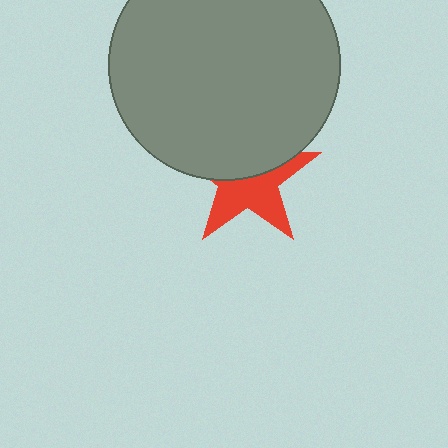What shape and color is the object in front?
The object in front is a gray circle.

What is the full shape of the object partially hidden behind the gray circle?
The partially hidden object is a red star.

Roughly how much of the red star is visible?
About half of it is visible (roughly 52%).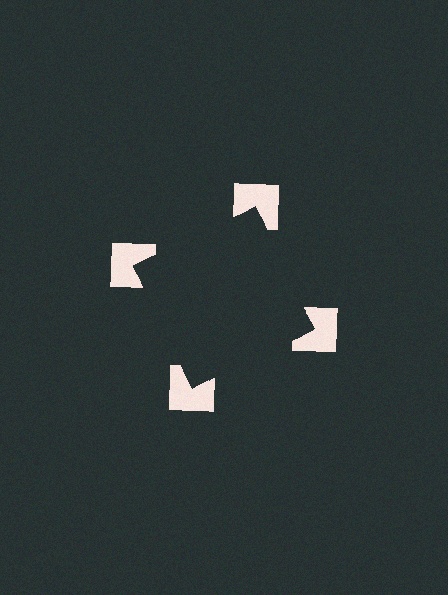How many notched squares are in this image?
There are 4 — one at each vertex of the illusory square.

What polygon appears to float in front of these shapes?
An illusory square — its edges are inferred from the aligned wedge cuts in the notched squares, not physically drawn.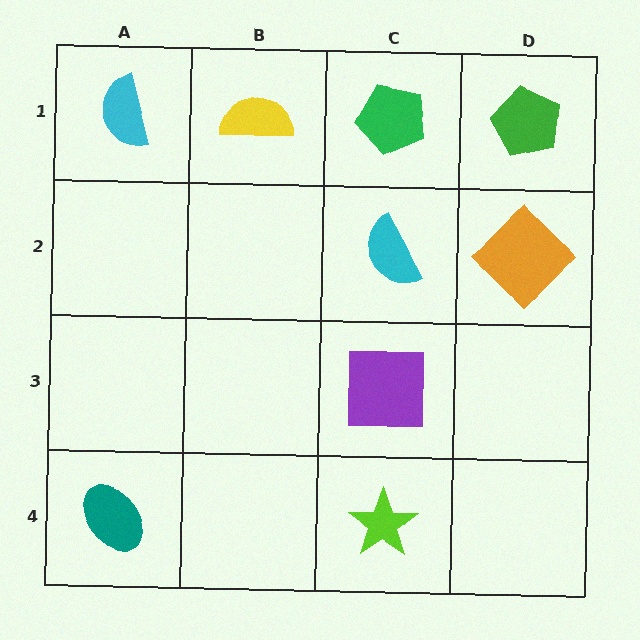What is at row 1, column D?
A green pentagon.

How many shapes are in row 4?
2 shapes.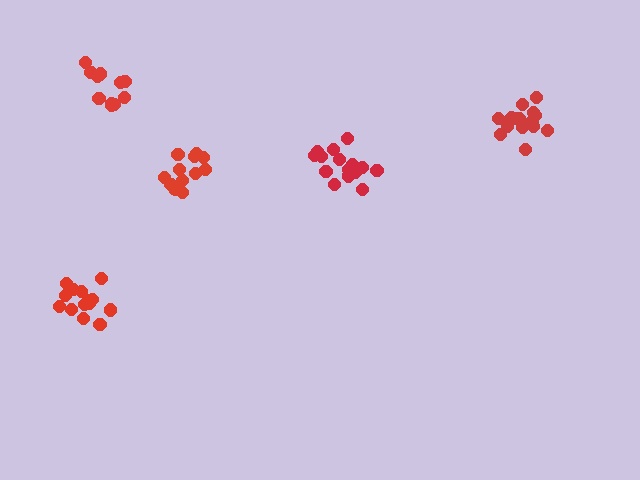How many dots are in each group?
Group 1: 15 dots, Group 2: 15 dots, Group 3: 12 dots, Group 4: 14 dots, Group 5: 14 dots (70 total).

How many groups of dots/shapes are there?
There are 5 groups.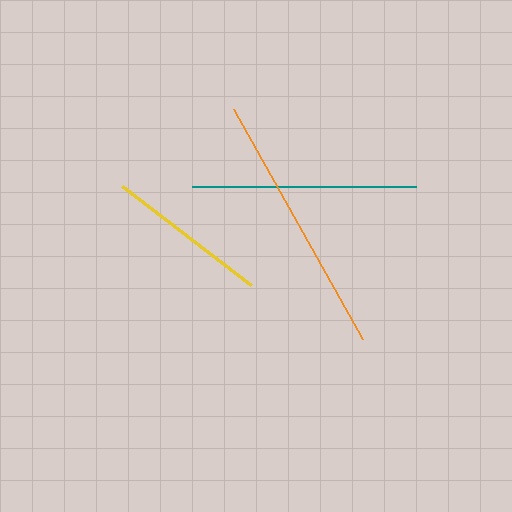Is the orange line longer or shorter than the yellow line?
The orange line is longer than the yellow line.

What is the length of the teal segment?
The teal segment is approximately 224 pixels long.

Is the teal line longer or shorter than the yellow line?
The teal line is longer than the yellow line.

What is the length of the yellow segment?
The yellow segment is approximately 163 pixels long.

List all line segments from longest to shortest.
From longest to shortest: orange, teal, yellow.